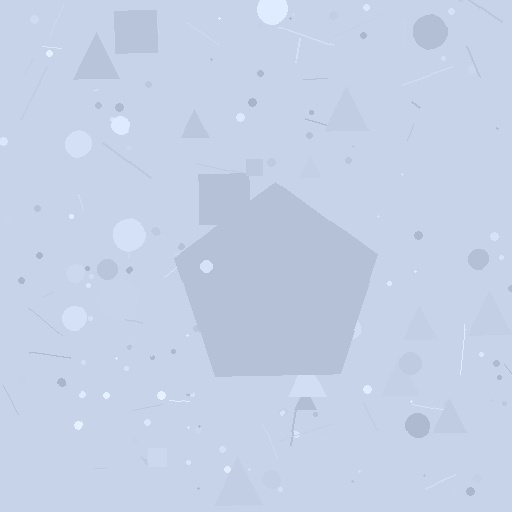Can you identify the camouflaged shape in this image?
The camouflaged shape is a pentagon.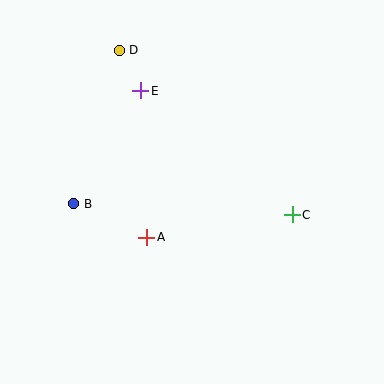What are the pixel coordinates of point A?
Point A is at (147, 237).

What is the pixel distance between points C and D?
The distance between C and D is 239 pixels.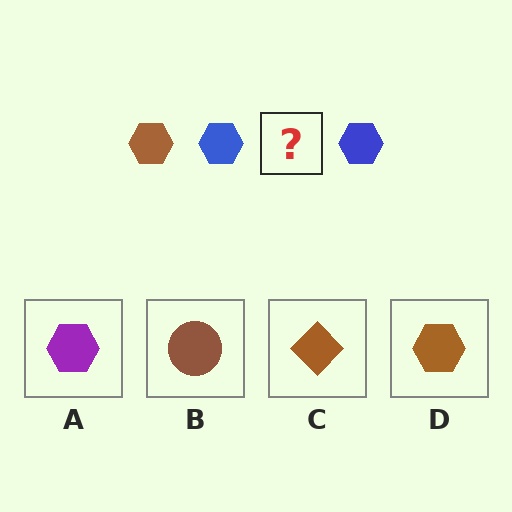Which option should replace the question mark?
Option D.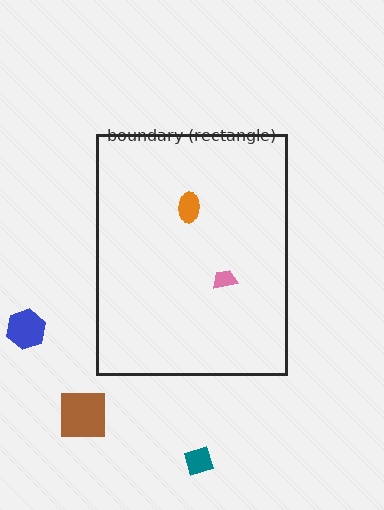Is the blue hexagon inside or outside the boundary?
Outside.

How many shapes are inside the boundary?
2 inside, 3 outside.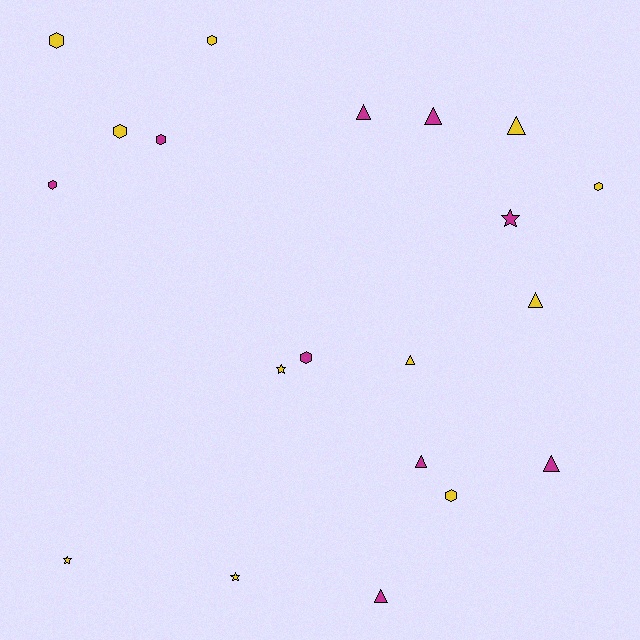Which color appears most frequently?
Yellow, with 11 objects.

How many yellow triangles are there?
There are 3 yellow triangles.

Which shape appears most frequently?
Triangle, with 8 objects.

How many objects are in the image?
There are 20 objects.